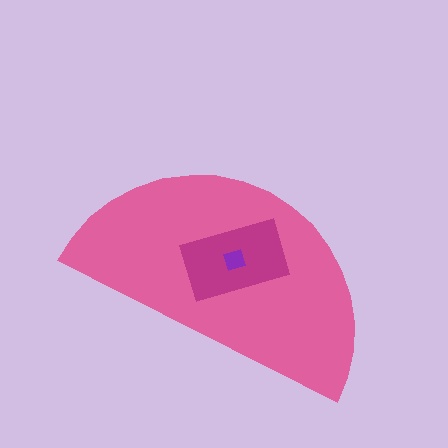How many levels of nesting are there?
3.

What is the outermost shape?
The pink semicircle.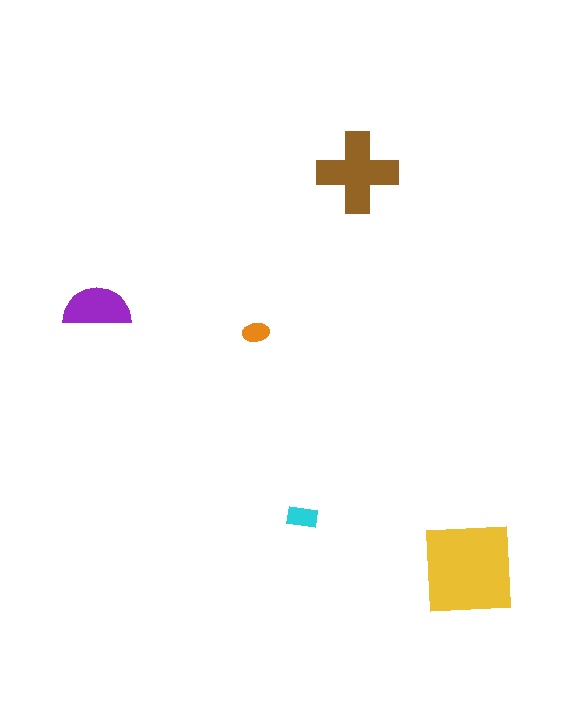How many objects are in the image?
There are 5 objects in the image.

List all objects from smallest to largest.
The orange ellipse, the cyan rectangle, the purple semicircle, the brown cross, the yellow square.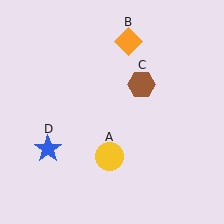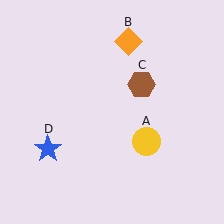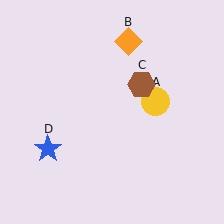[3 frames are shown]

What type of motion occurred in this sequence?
The yellow circle (object A) rotated counterclockwise around the center of the scene.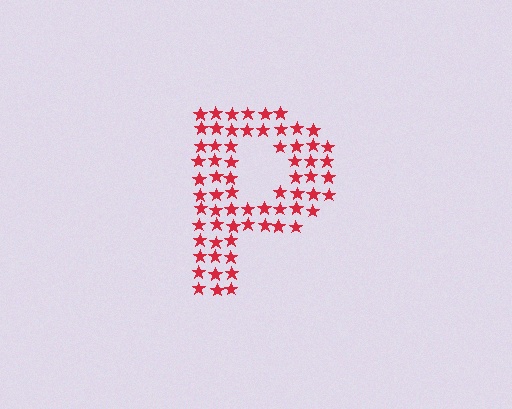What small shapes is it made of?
It is made of small stars.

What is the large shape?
The large shape is the letter P.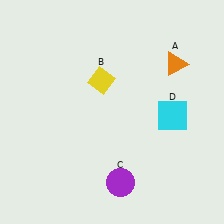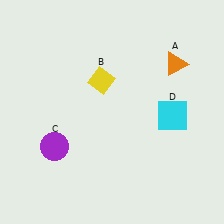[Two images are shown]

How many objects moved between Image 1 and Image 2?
1 object moved between the two images.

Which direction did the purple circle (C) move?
The purple circle (C) moved left.